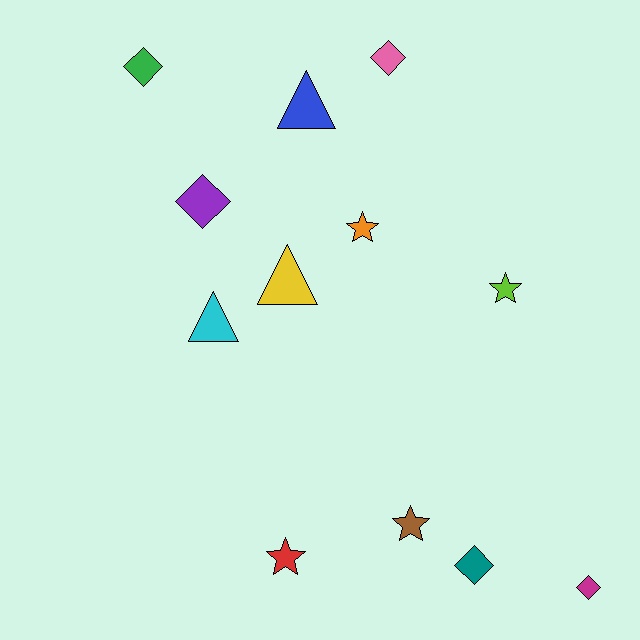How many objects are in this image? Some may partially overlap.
There are 12 objects.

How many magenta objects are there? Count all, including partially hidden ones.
There is 1 magenta object.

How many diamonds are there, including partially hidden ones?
There are 5 diamonds.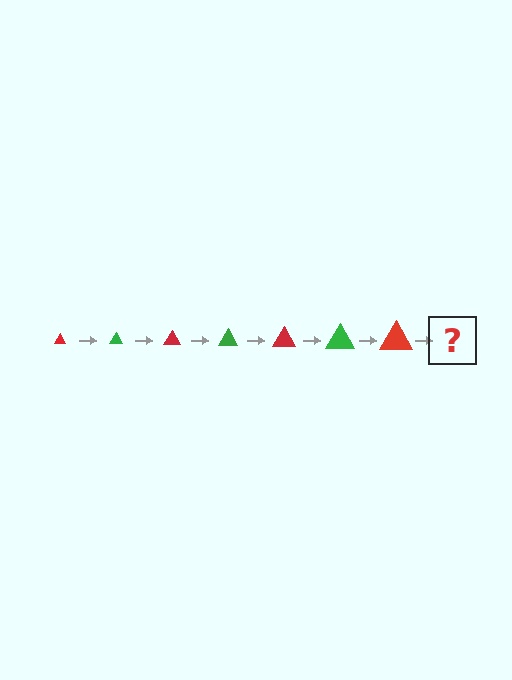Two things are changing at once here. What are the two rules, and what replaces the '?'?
The two rules are that the triangle grows larger each step and the color cycles through red and green. The '?' should be a green triangle, larger than the previous one.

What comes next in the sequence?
The next element should be a green triangle, larger than the previous one.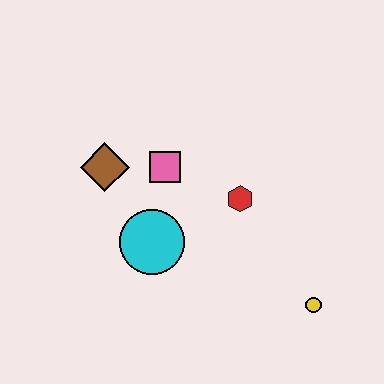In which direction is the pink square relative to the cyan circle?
The pink square is above the cyan circle.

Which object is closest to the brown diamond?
The pink square is closest to the brown diamond.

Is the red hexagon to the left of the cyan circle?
No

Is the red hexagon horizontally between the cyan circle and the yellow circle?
Yes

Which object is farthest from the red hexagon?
The brown diamond is farthest from the red hexagon.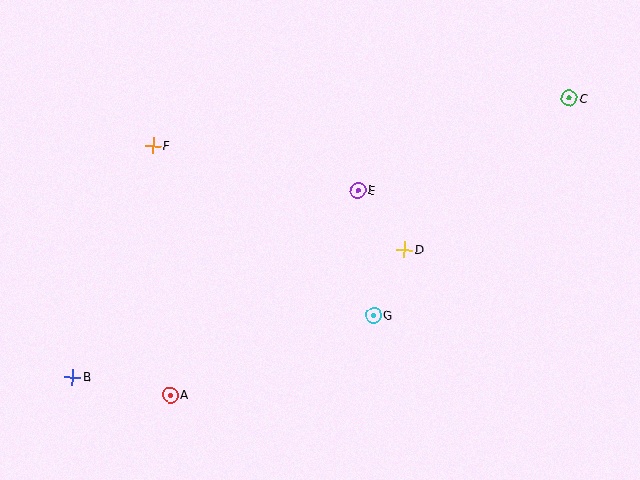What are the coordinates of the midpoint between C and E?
The midpoint between C and E is at (464, 144).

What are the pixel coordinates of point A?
Point A is at (170, 395).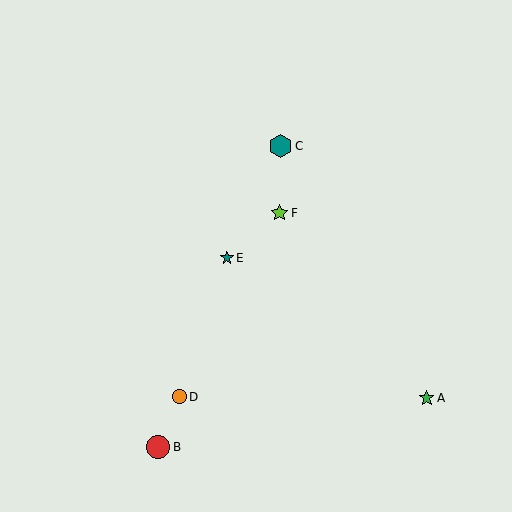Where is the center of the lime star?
The center of the lime star is at (279, 213).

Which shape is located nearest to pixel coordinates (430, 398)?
The green star (labeled A) at (427, 398) is nearest to that location.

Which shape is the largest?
The red circle (labeled B) is the largest.